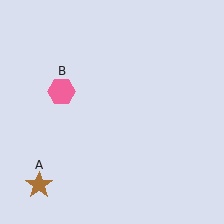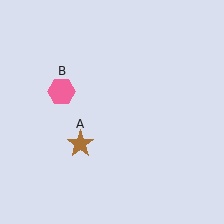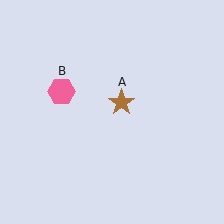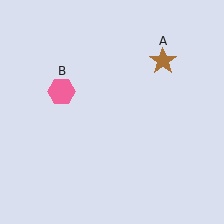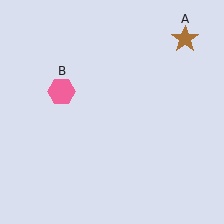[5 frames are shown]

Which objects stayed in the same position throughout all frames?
Pink hexagon (object B) remained stationary.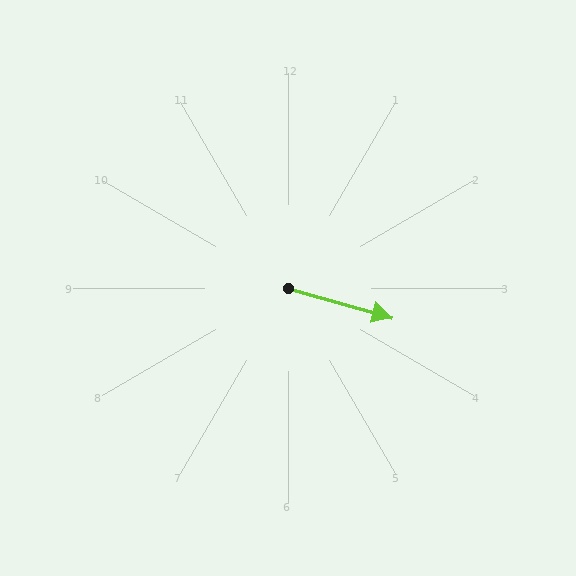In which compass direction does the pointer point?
East.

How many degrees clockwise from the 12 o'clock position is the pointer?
Approximately 106 degrees.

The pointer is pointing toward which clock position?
Roughly 4 o'clock.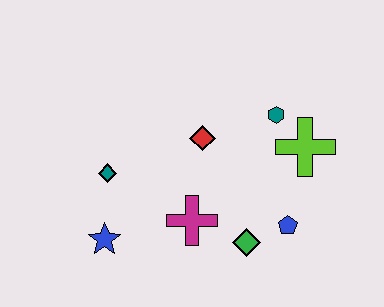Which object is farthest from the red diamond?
The blue star is farthest from the red diamond.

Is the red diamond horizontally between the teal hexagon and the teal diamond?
Yes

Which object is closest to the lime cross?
The teal hexagon is closest to the lime cross.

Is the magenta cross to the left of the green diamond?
Yes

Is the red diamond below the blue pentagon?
No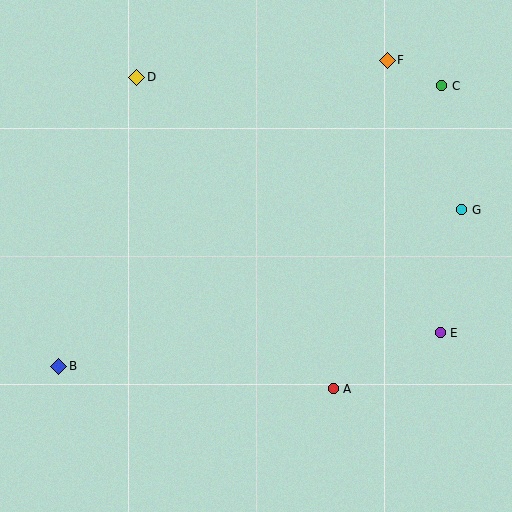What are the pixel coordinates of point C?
Point C is at (442, 86).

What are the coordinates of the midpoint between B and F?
The midpoint between B and F is at (223, 213).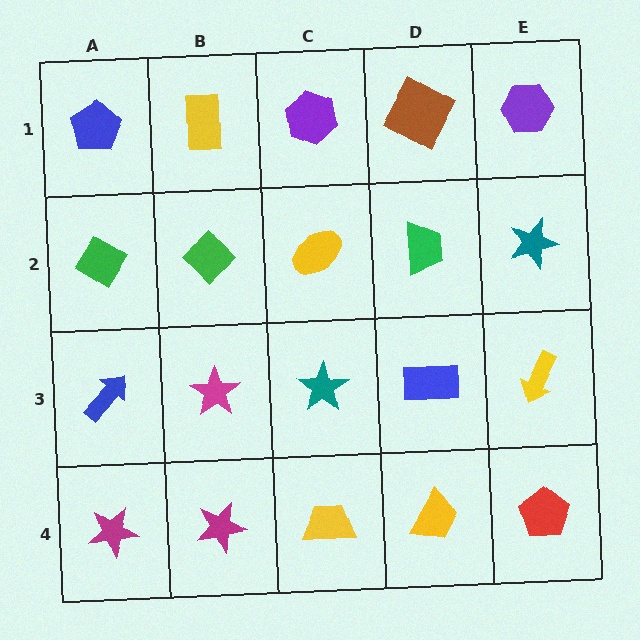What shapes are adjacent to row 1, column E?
A teal star (row 2, column E), a brown square (row 1, column D).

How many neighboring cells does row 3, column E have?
3.